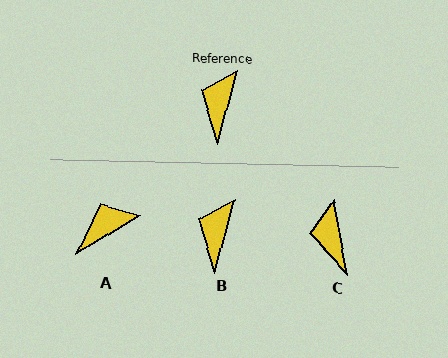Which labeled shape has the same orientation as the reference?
B.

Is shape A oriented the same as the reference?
No, it is off by about 44 degrees.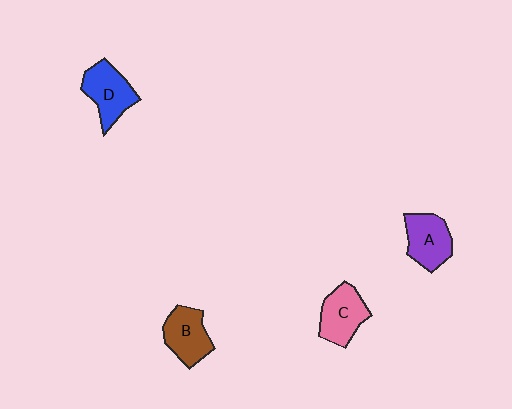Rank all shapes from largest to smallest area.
From largest to smallest: D (blue), C (pink), A (purple), B (brown).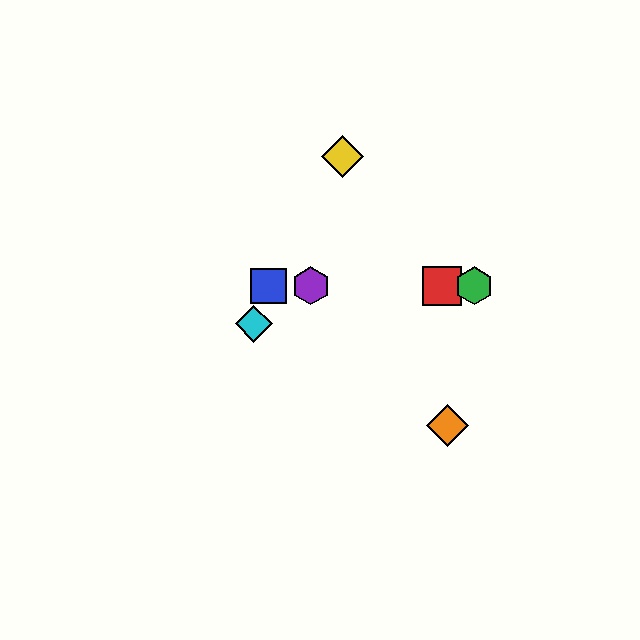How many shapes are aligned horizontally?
4 shapes (the red square, the blue square, the green hexagon, the purple hexagon) are aligned horizontally.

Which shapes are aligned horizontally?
The red square, the blue square, the green hexagon, the purple hexagon are aligned horizontally.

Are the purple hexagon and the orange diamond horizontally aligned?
No, the purple hexagon is at y≈286 and the orange diamond is at y≈426.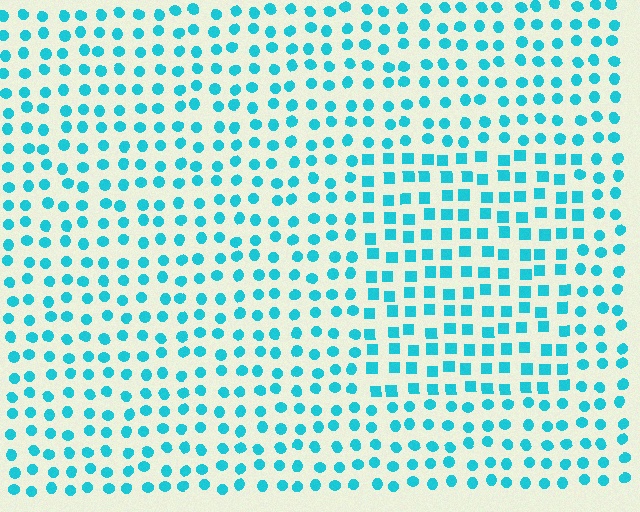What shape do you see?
I see a rectangle.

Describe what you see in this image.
The image is filled with small cyan elements arranged in a uniform grid. A rectangle-shaped region contains squares, while the surrounding area contains circles. The boundary is defined purely by the change in element shape.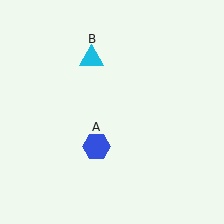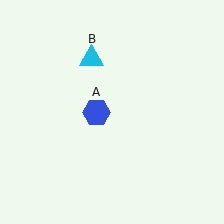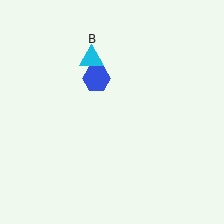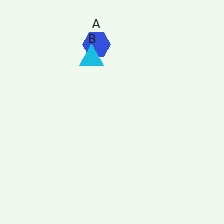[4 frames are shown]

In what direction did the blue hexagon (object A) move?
The blue hexagon (object A) moved up.